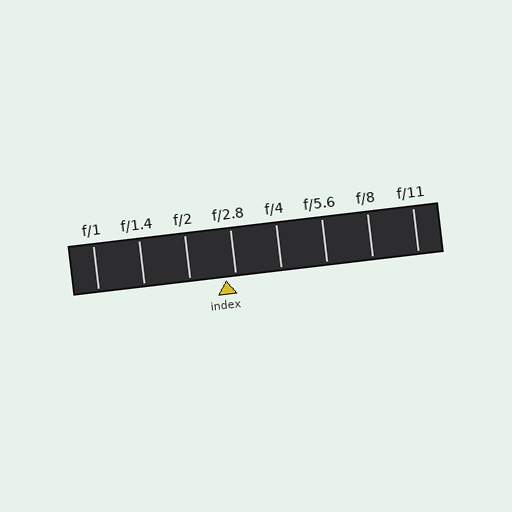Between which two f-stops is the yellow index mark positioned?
The index mark is between f/2 and f/2.8.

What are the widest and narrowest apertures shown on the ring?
The widest aperture shown is f/1 and the narrowest is f/11.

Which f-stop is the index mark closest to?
The index mark is closest to f/2.8.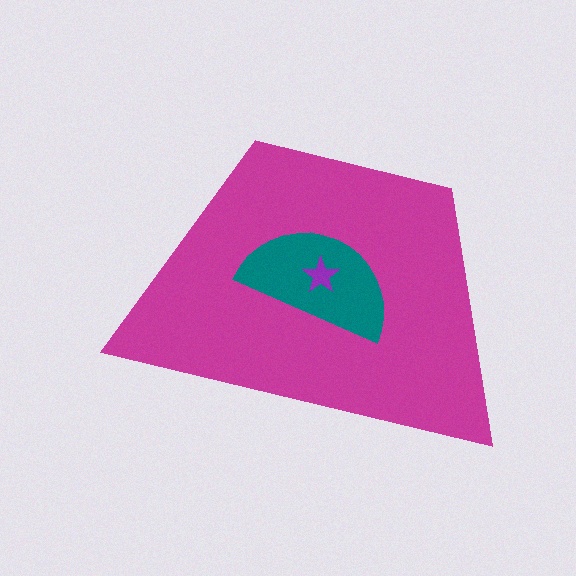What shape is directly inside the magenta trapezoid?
The teal semicircle.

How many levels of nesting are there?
3.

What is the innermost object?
The purple star.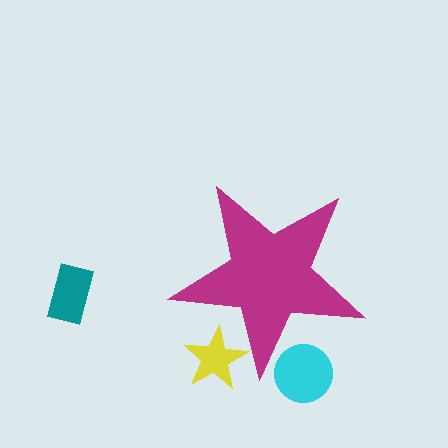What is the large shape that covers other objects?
A magenta star.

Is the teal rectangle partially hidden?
No, the teal rectangle is fully visible.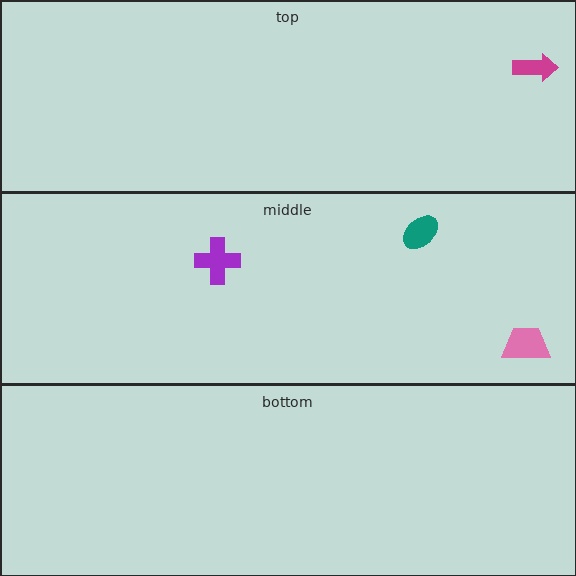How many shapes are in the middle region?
3.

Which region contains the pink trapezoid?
The middle region.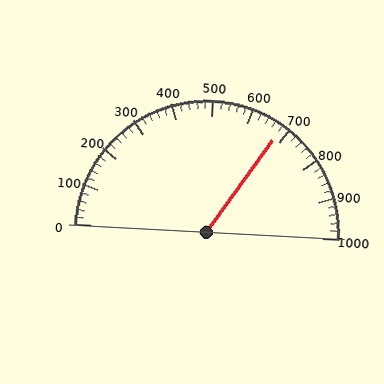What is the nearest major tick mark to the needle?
The nearest major tick mark is 700.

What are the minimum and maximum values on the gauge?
The gauge ranges from 0 to 1000.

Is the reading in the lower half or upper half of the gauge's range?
The reading is in the upper half of the range (0 to 1000).